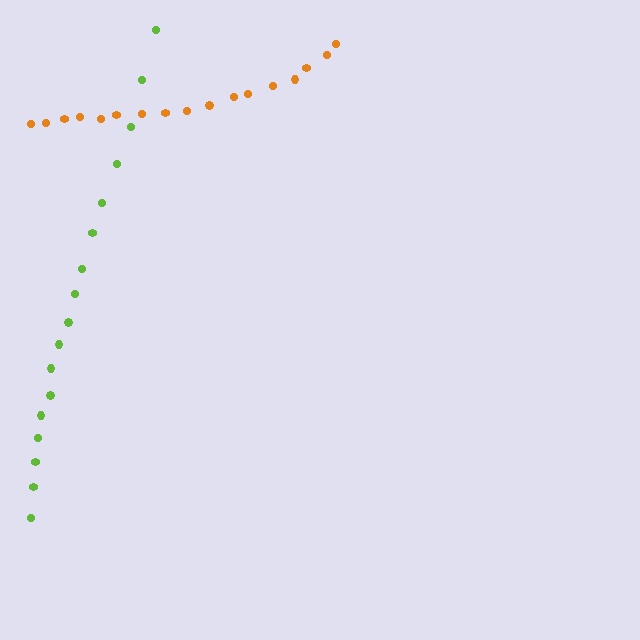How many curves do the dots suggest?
There are 2 distinct paths.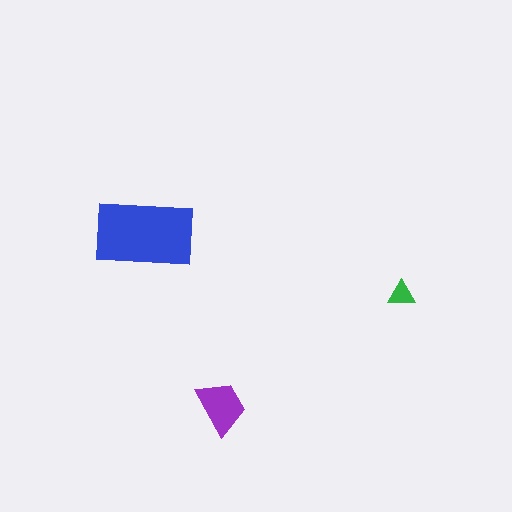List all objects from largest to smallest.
The blue rectangle, the purple trapezoid, the green triangle.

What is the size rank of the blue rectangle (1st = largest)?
1st.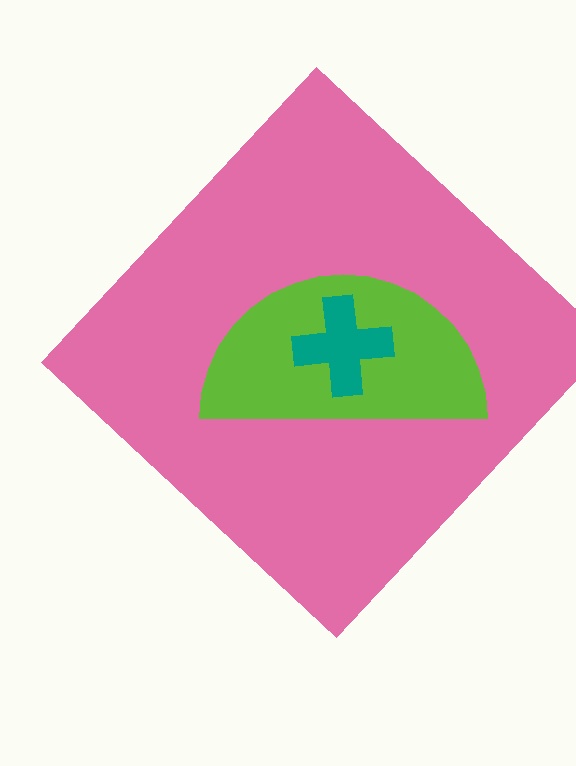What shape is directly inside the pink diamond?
The lime semicircle.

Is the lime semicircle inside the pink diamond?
Yes.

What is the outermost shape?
The pink diamond.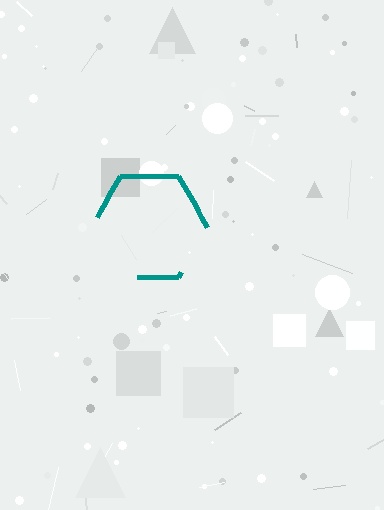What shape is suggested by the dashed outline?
The dashed outline suggests a hexagon.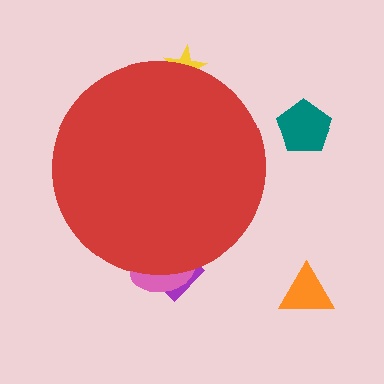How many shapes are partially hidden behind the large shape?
3 shapes are partially hidden.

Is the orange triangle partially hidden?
No, the orange triangle is fully visible.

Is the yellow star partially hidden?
Yes, the yellow star is partially hidden behind the red circle.